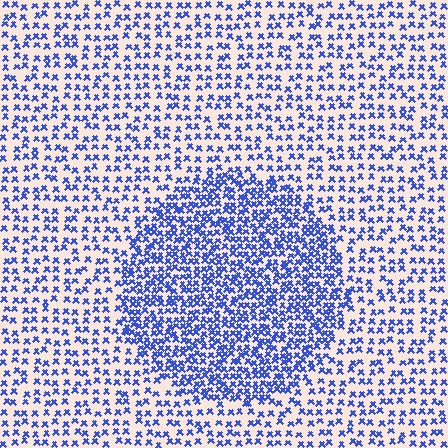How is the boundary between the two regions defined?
The boundary is defined by a change in element density (approximately 2.0x ratio). All elements are the same color, size, and shape.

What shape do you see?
I see a circle.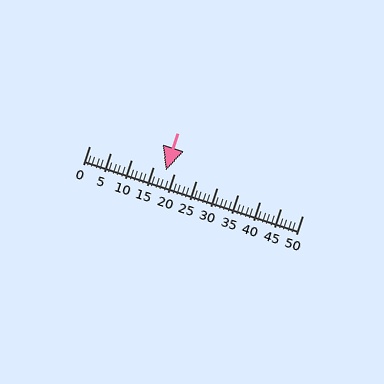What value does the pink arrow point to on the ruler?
The pink arrow points to approximately 18.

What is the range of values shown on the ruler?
The ruler shows values from 0 to 50.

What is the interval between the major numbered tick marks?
The major tick marks are spaced 5 units apart.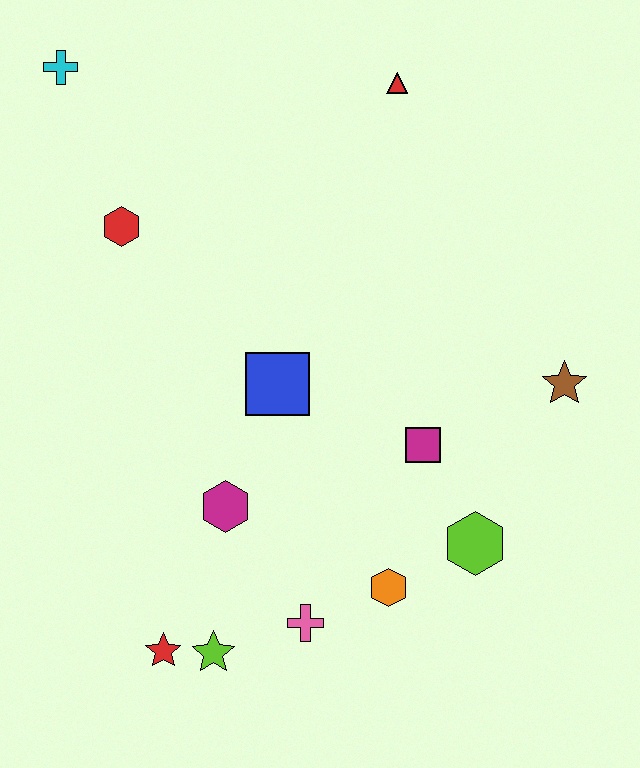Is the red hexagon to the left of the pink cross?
Yes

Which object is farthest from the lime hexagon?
The cyan cross is farthest from the lime hexagon.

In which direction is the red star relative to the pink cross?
The red star is to the left of the pink cross.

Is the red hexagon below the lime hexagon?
No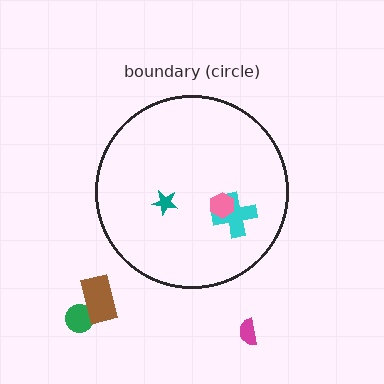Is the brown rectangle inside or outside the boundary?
Outside.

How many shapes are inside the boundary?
3 inside, 3 outside.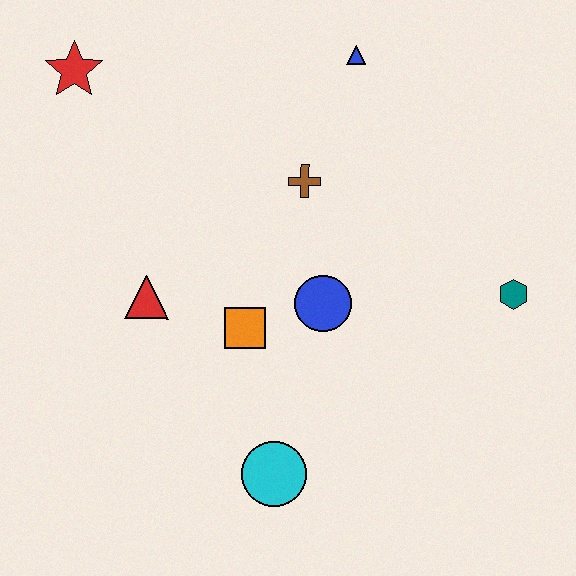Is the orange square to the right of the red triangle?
Yes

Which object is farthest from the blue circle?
The red star is farthest from the blue circle.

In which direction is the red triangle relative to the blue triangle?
The red triangle is below the blue triangle.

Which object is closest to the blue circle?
The orange square is closest to the blue circle.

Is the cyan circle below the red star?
Yes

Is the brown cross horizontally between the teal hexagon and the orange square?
Yes